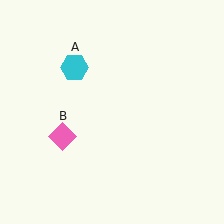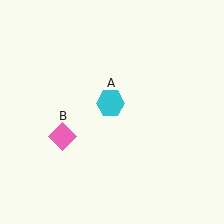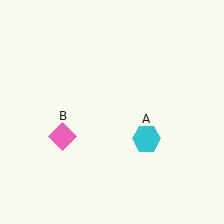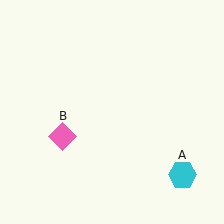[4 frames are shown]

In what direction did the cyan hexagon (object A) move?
The cyan hexagon (object A) moved down and to the right.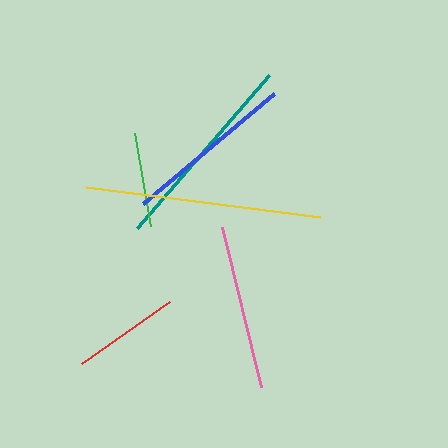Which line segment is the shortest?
The green line is the shortest at approximately 95 pixels.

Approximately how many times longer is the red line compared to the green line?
The red line is approximately 1.1 times the length of the green line.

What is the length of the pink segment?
The pink segment is approximately 165 pixels long.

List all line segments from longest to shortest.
From longest to shortest: yellow, teal, blue, pink, red, green.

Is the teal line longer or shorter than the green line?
The teal line is longer than the green line.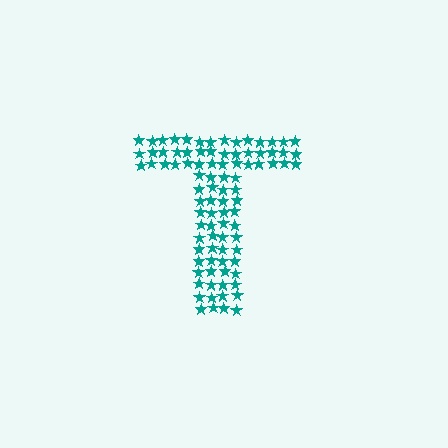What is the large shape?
The large shape is the letter T.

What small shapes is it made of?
It is made of small stars.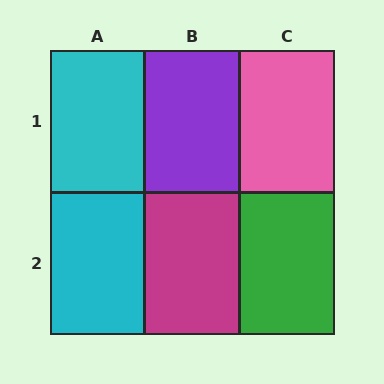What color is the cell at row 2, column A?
Cyan.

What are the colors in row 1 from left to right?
Cyan, purple, pink.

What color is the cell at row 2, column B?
Magenta.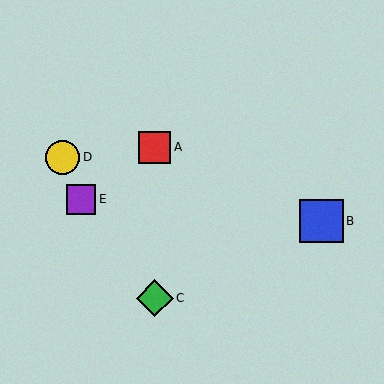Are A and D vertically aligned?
No, A is at x≈155 and D is at x≈63.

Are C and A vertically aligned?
Yes, both are at x≈155.